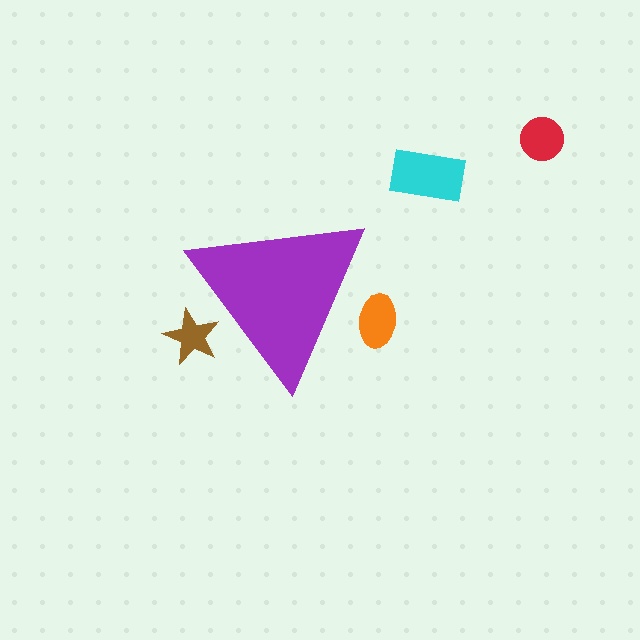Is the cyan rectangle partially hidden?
No, the cyan rectangle is fully visible.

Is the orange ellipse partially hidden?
Yes, the orange ellipse is partially hidden behind the purple triangle.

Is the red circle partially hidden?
No, the red circle is fully visible.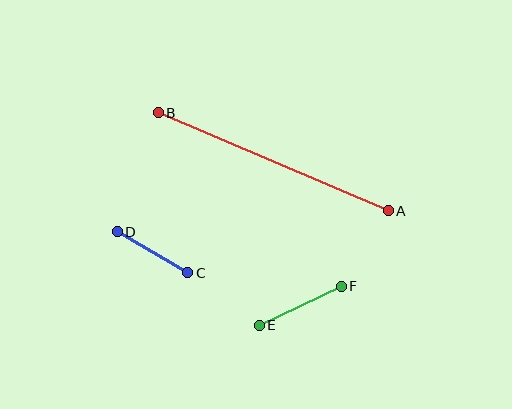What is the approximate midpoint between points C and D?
The midpoint is at approximately (153, 252) pixels.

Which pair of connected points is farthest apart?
Points A and B are farthest apart.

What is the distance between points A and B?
The distance is approximately 250 pixels.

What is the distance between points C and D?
The distance is approximately 81 pixels.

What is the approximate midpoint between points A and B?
The midpoint is at approximately (273, 162) pixels.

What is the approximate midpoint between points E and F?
The midpoint is at approximately (300, 306) pixels.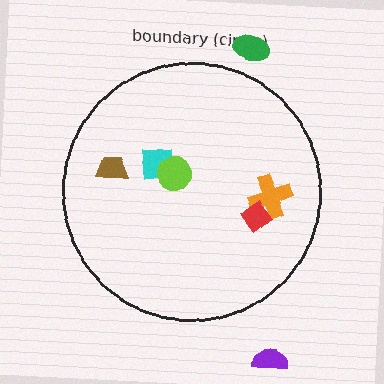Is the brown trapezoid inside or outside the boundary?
Inside.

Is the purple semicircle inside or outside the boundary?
Outside.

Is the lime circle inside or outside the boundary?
Inside.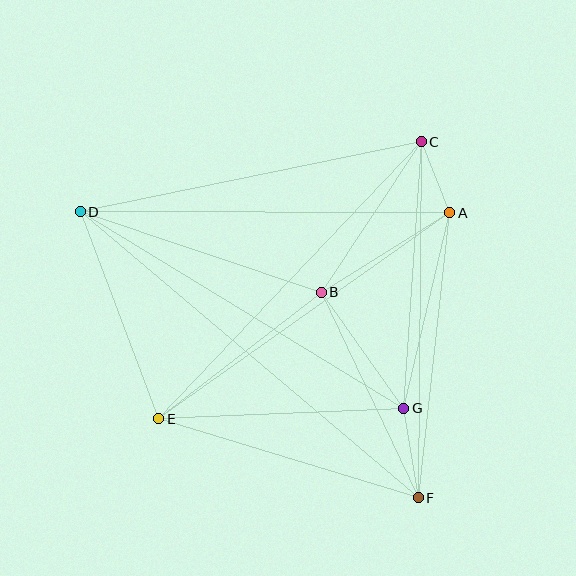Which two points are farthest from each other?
Points D and F are farthest from each other.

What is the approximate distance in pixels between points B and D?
The distance between B and D is approximately 254 pixels.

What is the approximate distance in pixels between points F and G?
The distance between F and G is approximately 91 pixels.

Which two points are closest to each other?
Points A and C are closest to each other.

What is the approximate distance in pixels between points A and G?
The distance between A and G is approximately 201 pixels.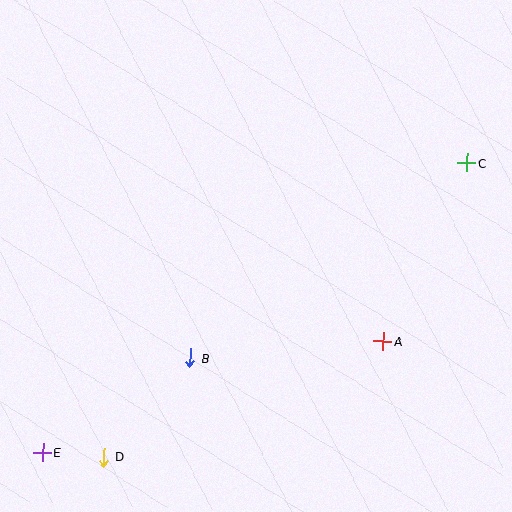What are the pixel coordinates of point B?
Point B is at (190, 358).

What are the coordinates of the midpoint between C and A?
The midpoint between C and A is at (425, 252).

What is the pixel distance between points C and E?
The distance between C and E is 514 pixels.